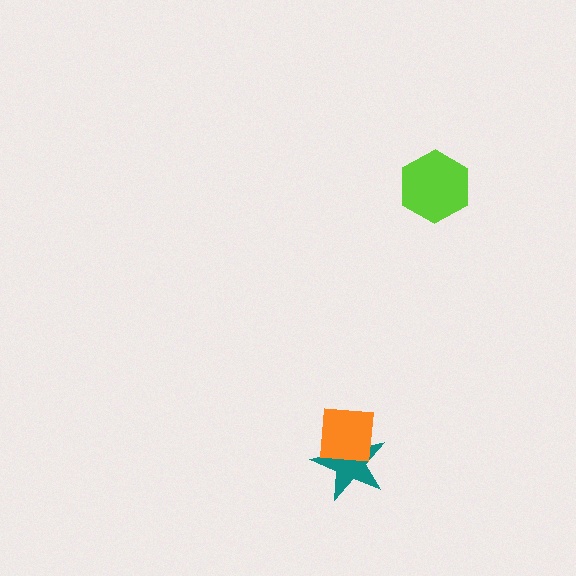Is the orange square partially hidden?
No, no other shape covers it.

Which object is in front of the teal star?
The orange square is in front of the teal star.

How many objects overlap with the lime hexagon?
0 objects overlap with the lime hexagon.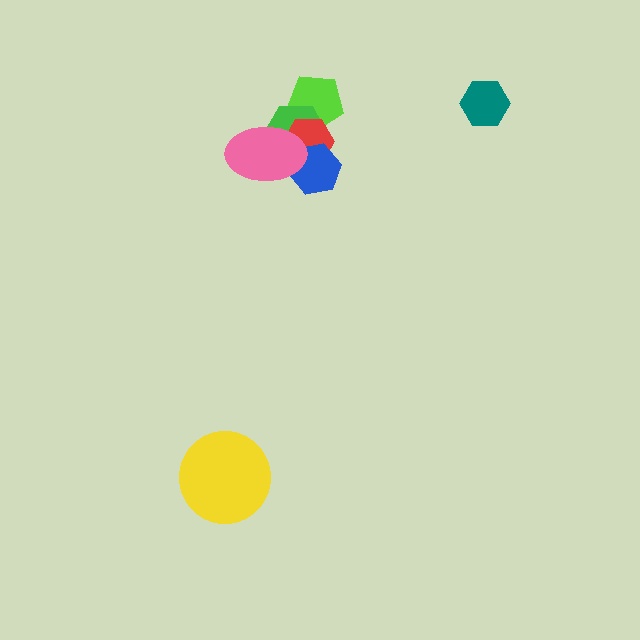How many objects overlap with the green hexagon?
4 objects overlap with the green hexagon.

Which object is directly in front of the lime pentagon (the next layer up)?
The green hexagon is directly in front of the lime pentagon.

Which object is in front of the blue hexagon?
The pink ellipse is in front of the blue hexagon.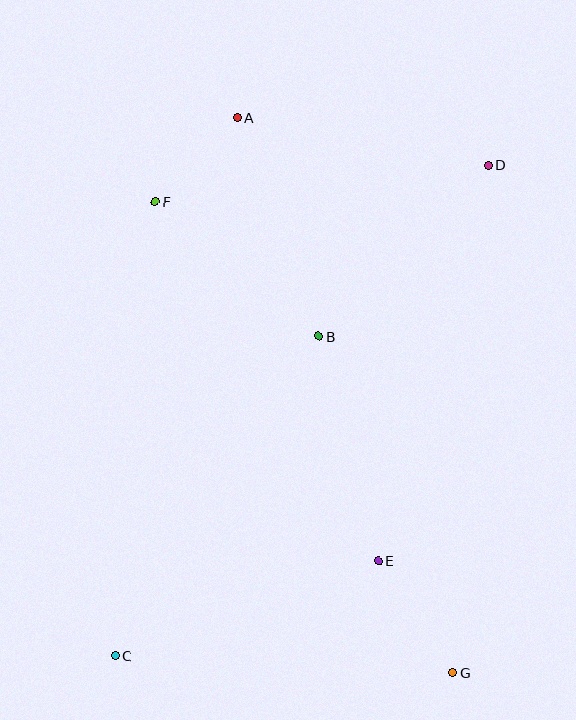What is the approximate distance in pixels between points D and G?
The distance between D and G is approximately 509 pixels.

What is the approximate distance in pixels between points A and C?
The distance between A and C is approximately 552 pixels.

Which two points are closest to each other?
Points A and F are closest to each other.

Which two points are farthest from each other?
Points C and D are farthest from each other.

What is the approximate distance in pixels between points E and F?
The distance between E and F is approximately 423 pixels.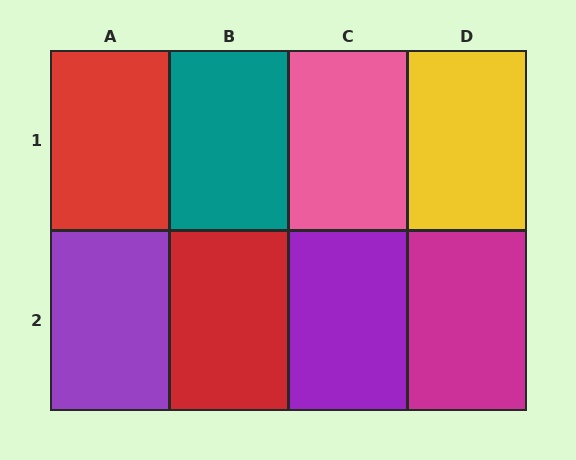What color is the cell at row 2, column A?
Purple.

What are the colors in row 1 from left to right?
Red, teal, pink, yellow.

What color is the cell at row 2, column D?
Magenta.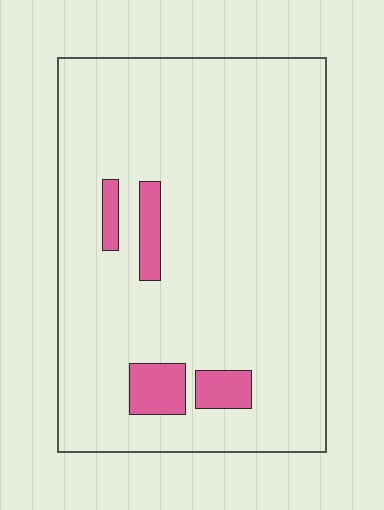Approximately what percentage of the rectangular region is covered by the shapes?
Approximately 10%.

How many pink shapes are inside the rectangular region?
4.